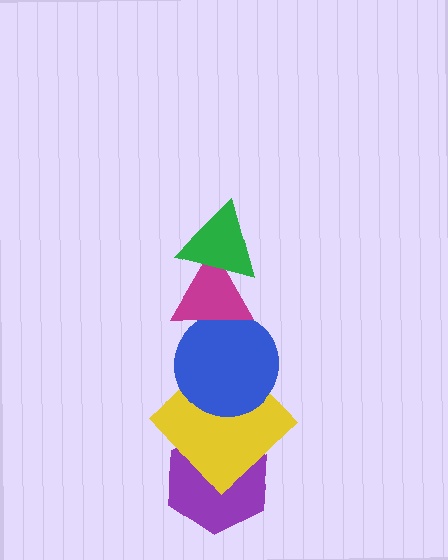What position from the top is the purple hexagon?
The purple hexagon is 5th from the top.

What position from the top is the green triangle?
The green triangle is 1st from the top.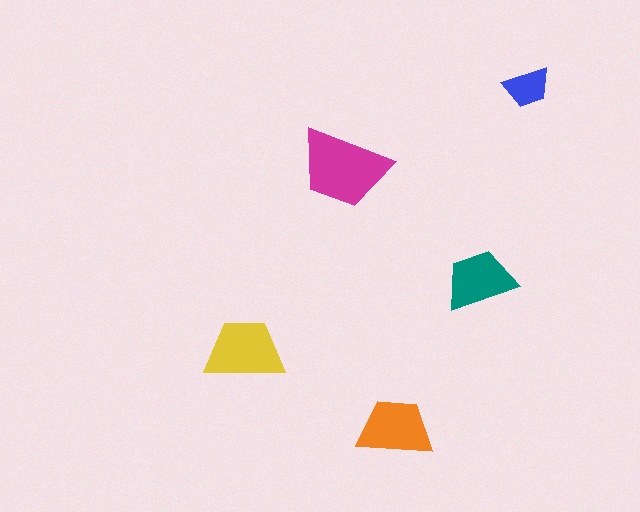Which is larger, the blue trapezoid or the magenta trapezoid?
The magenta one.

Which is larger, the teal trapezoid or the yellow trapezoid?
The yellow one.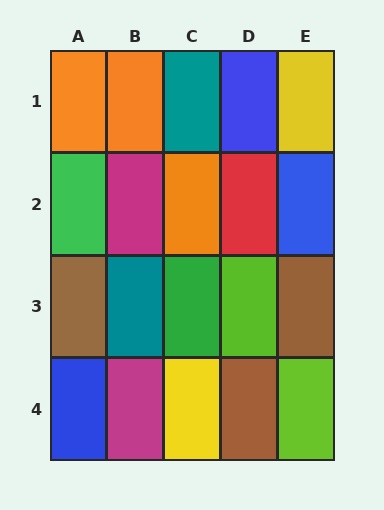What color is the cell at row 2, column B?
Magenta.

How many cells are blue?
3 cells are blue.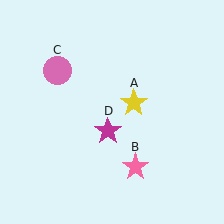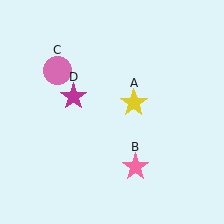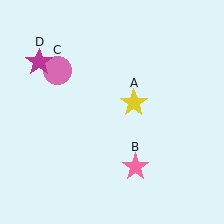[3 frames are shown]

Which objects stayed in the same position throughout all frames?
Yellow star (object A) and pink star (object B) and pink circle (object C) remained stationary.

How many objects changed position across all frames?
1 object changed position: magenta star (object D).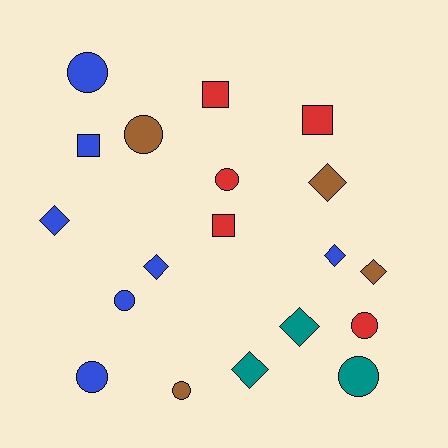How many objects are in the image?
There are 19 objects.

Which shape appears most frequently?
Circle, with 8 objects.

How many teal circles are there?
There is 1 teal circle.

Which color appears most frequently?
Blue, with 7 objects.